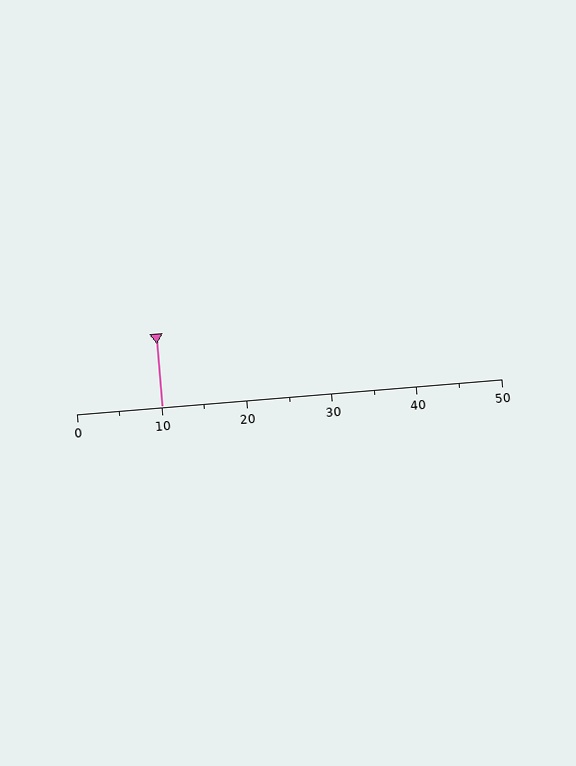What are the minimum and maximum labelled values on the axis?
The axis runs from 0 to 50.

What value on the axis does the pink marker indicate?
The marker indicates approximately 10.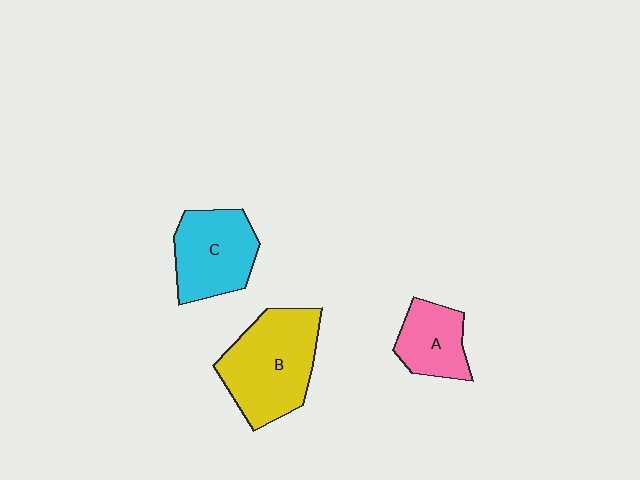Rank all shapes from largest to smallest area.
From largest to smallest: B (yellow), C (cyan), A (pink).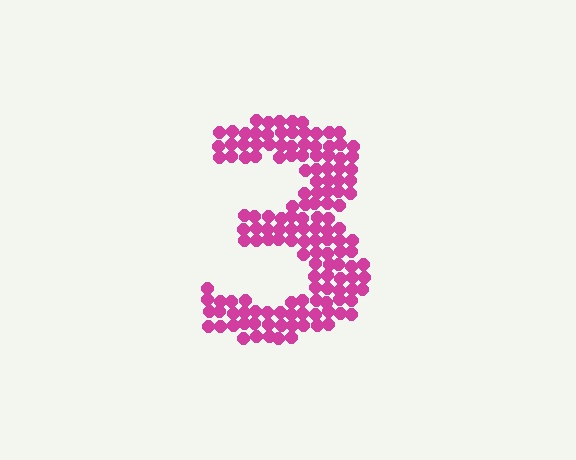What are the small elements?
The small elements are circles.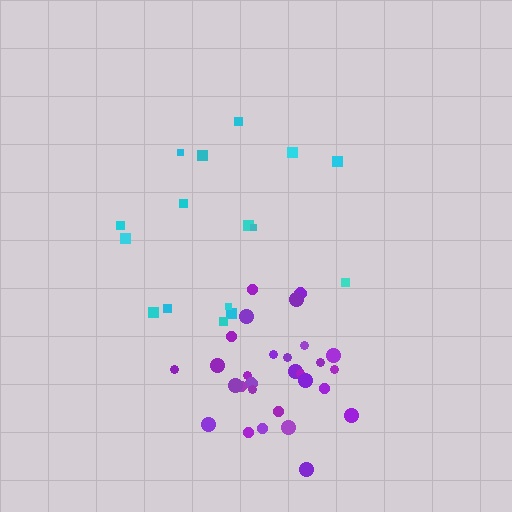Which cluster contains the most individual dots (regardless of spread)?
Purple (29).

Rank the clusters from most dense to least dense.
purple, cyan.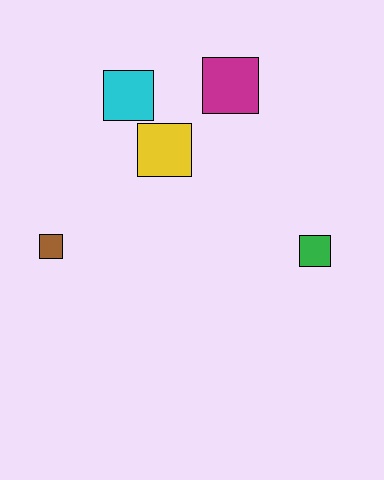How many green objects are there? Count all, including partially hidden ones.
There is 1 green object.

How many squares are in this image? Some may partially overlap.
There are 5 squares.